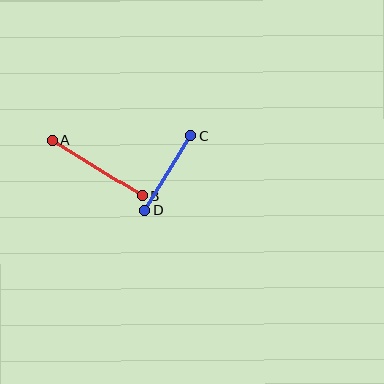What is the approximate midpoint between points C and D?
The midpoint is at approximately (167, 173) pixels.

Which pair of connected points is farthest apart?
Points A and B are farthest apart.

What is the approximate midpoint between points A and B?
The midpoint is at approximately (97, 168) pixels.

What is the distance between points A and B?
The distance is approximately 106 pixels.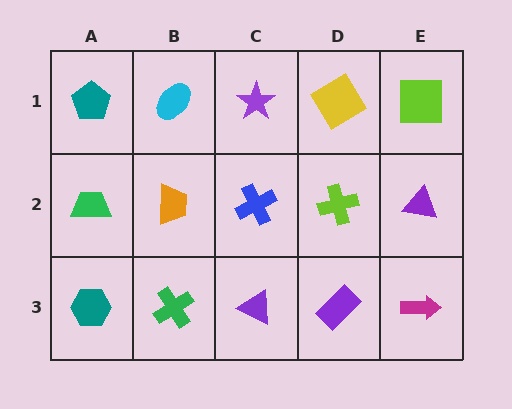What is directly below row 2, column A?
A teal hexagon.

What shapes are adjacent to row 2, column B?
A cyan ellipse (row 1, column B), a green cross (row 3, column B), a green trapezoid (row 2, column A), a blue cross (row 2, column C).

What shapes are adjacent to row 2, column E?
A lime square (row 1, column E), a magenta arrow (row 3, column E), a lime cross (row 2, column D).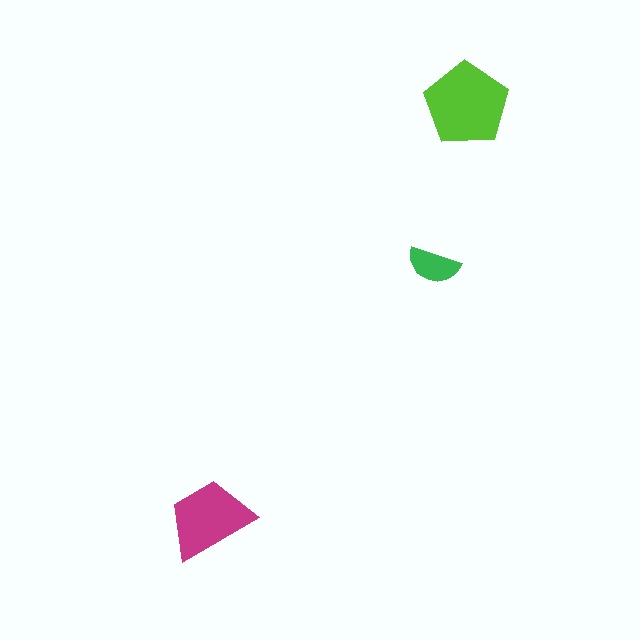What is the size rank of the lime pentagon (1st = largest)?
1st.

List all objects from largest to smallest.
The lime pentagon, the magenta trapezoid, the green semicircle.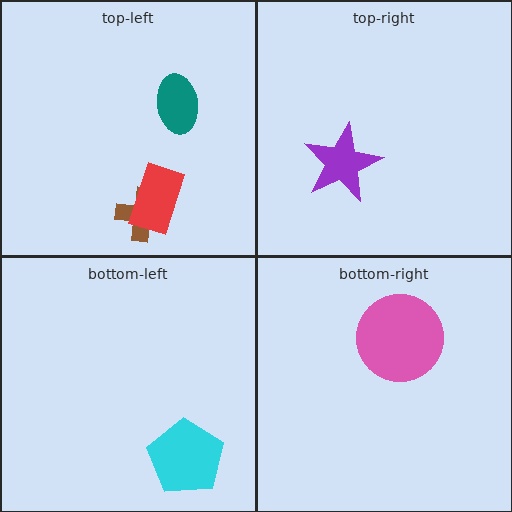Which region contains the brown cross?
The top-left region.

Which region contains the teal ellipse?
The top-left region.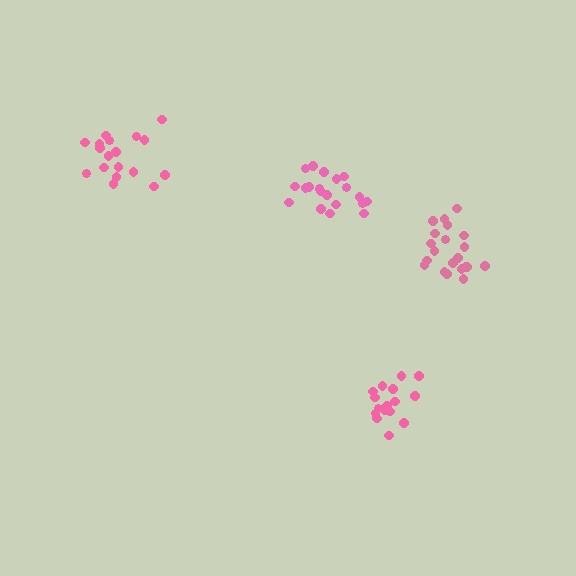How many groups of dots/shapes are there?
There are 4 groups.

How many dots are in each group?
Group 1: 18 dots, Group 2: 21 dots, Group 3: 21 dots, Group 4: 16 dots (76 total).